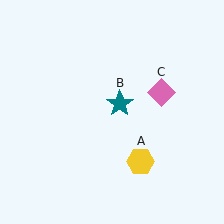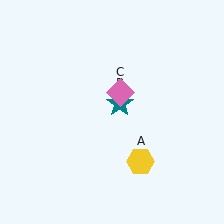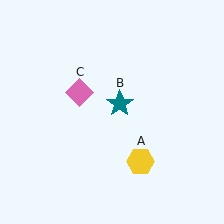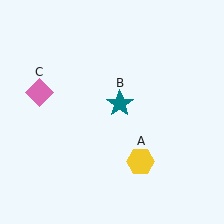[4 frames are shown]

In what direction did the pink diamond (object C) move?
The pink diamond (object C) moved left.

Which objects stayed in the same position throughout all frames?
Yellow hexagon (object A) and teal star (object B) remained stationary.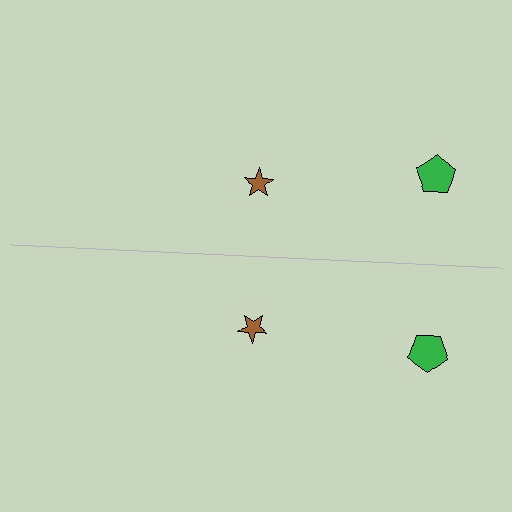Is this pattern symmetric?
Yes, this pattern has bilateral (reflection) symmetry.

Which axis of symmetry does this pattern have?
The pattern has a horizontal axis of symmetry running through the center of the image.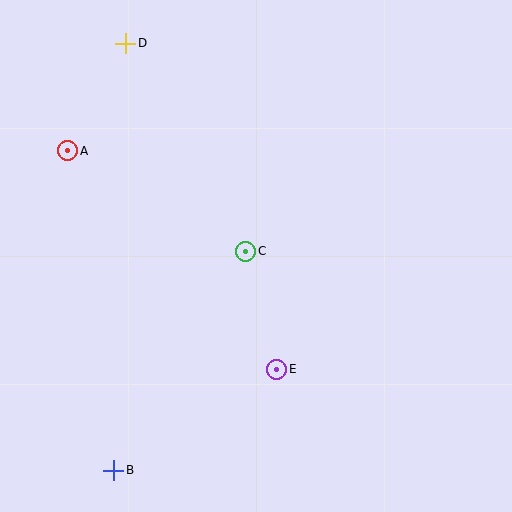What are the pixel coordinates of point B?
Point B is at (114, 470).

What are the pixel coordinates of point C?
Point C is at (246, 251).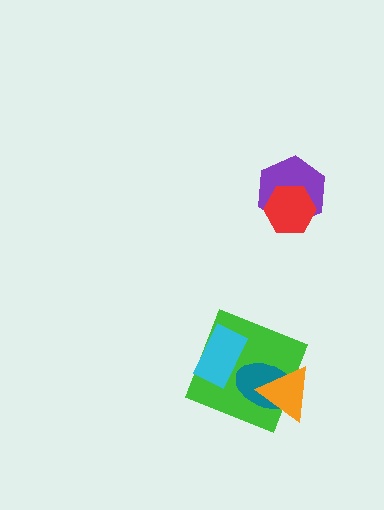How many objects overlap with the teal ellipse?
2 objects overlap with the teal ellipse.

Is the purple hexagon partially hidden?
Yes, it is partially covered by another shape.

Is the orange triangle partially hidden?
No, no other shape covers it.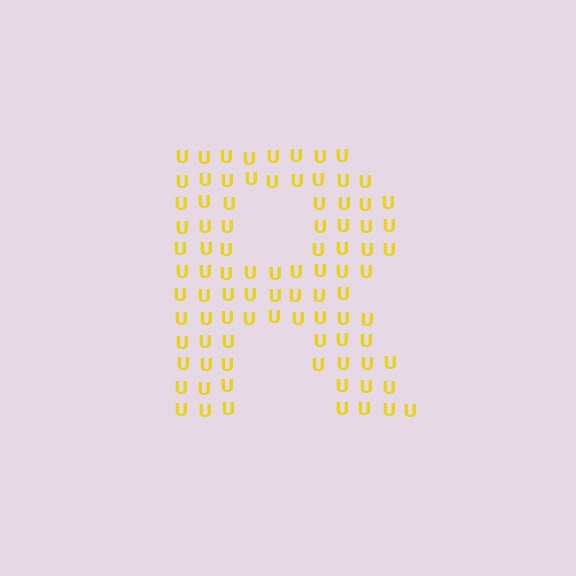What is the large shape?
The large shape is the letter R.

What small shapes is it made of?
It is made of small letter U's.